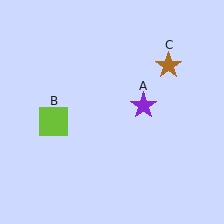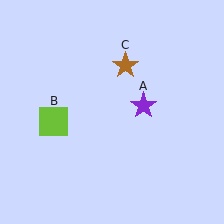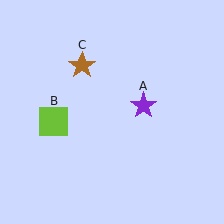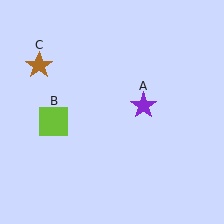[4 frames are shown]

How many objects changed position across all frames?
1 object changed position: brown star (object C).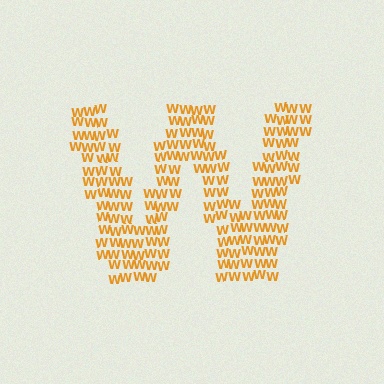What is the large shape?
The large shape is the letter W.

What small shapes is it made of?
It is made of small letter W's.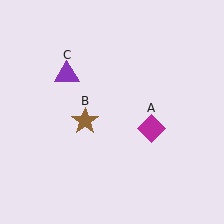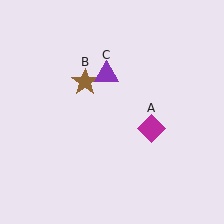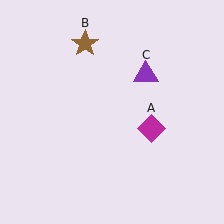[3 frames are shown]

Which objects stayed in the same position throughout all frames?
Magenta diamond (object A) remained stationary.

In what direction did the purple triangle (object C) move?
The purple triangle (object C) moved right.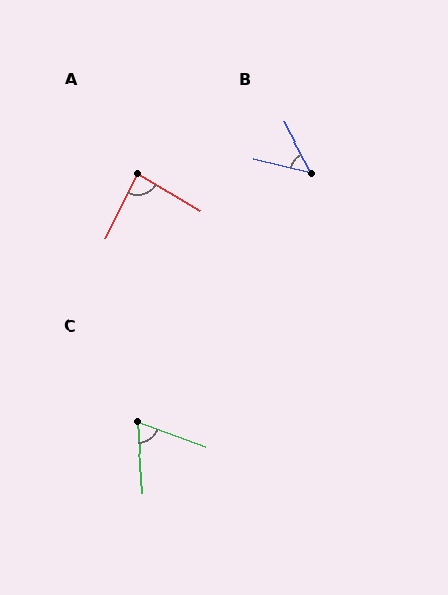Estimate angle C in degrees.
Approximately 65 degrees.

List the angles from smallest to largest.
B (48°), C (65°), A (86°).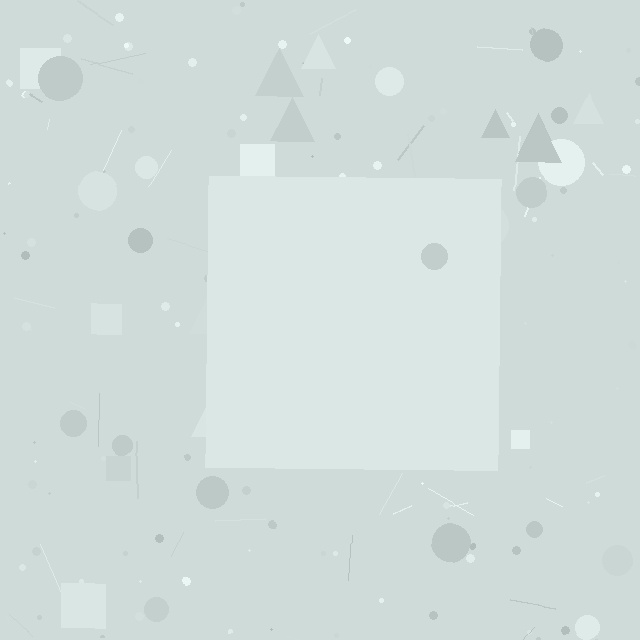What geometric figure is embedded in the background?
A square is embedded in the background.